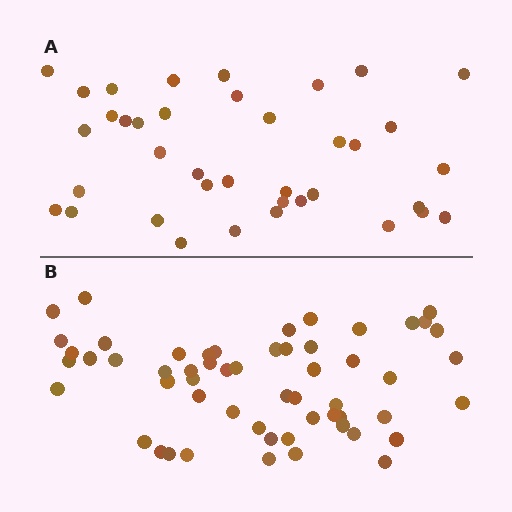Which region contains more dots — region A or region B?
Region B (the bottom region) has more dots.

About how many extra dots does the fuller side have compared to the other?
Region B has approximately 20 more dots than region A.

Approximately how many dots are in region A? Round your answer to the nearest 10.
About 40 dots. (The exact count is 38, which rounds to 40.)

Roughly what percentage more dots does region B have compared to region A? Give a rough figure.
About 45% more.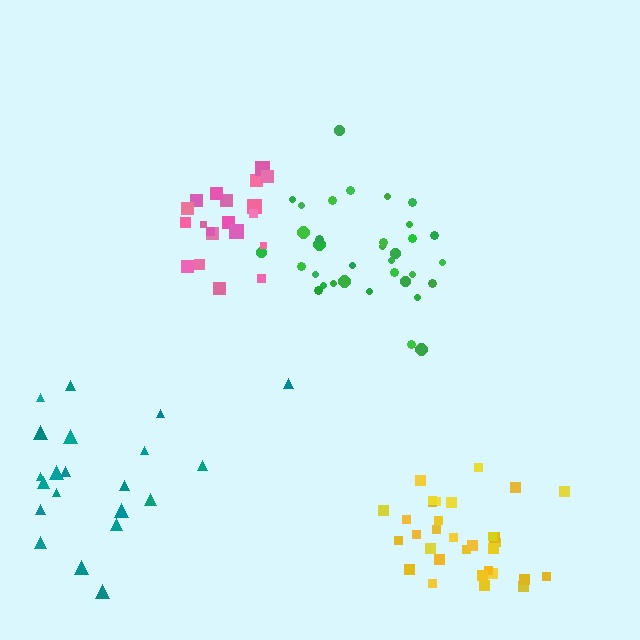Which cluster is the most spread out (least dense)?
Teal.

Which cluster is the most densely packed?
Yellow.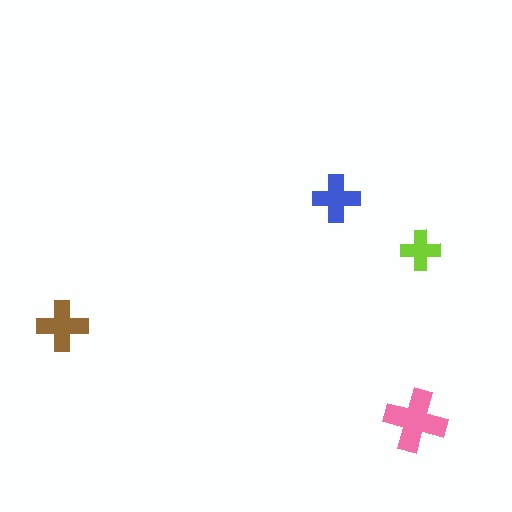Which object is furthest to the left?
The brown cross is leftmost.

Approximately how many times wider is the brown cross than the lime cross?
About 1.5 times wider.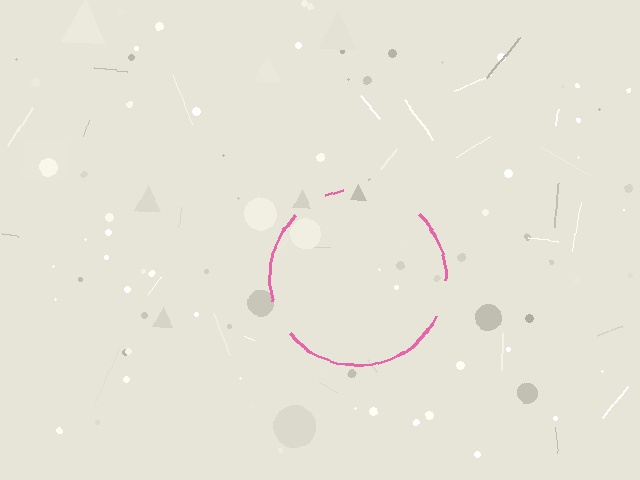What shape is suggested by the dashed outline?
The dashed outline suggests a circle.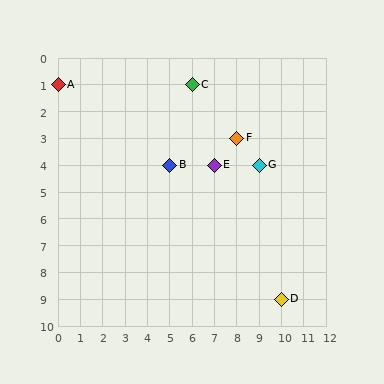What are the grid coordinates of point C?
Point C is at grid coordinates (6, 1).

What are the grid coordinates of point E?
Point E is at grid coordinates (7, 4).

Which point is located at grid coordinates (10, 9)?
Point D is at (10, 9).